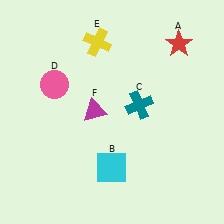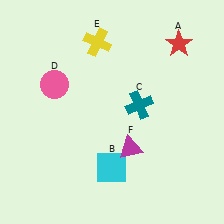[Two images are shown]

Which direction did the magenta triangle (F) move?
The magenta triangle (F) moved down.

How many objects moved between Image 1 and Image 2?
1 object moved between the two images.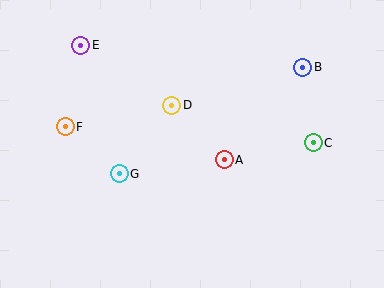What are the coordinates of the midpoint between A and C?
The midpoint between A and C is at (269, 151).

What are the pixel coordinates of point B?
Point B is at (303, 67).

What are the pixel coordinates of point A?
Point A is at (224, 160).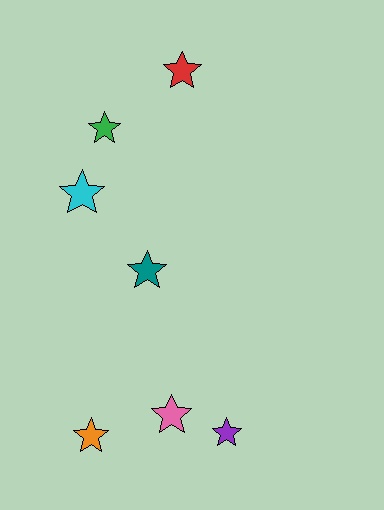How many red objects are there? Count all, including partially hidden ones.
There is 1 red object.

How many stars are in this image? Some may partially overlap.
There are 7 stars.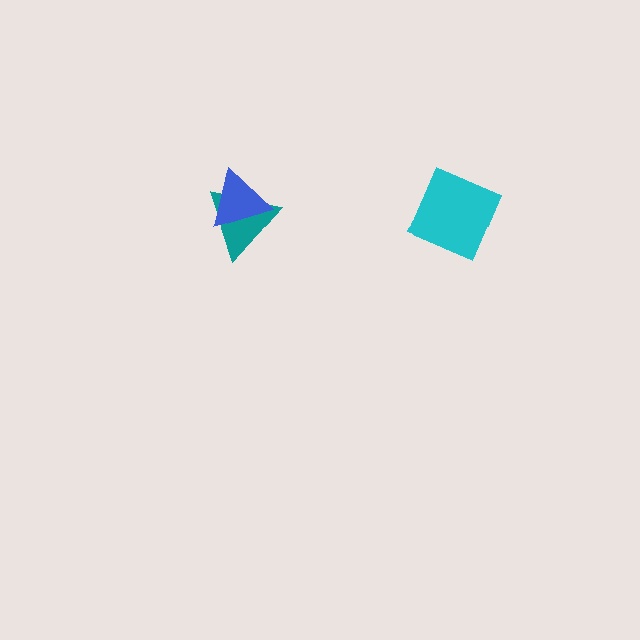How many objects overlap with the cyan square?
0 objects overlap with the cyan square.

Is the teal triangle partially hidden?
Yes, it is partially covered by another shape.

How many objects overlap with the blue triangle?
1 object overlaps with the blue triangle.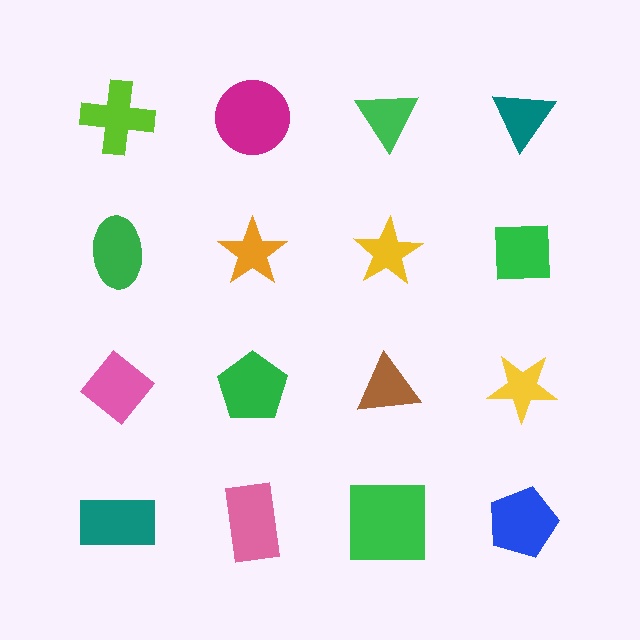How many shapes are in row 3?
4 shapes.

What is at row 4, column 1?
A teal rectangle.